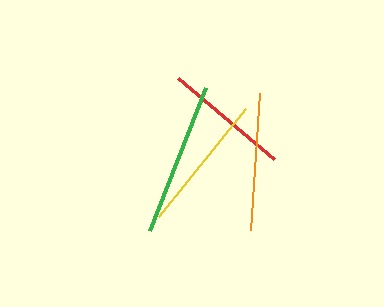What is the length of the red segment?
The red segment is approximately 125 pixels long.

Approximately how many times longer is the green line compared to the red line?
The green line is approximately 1.2 times the length of the red line.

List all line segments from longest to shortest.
From longest to shortest: green, yellow, orange, red.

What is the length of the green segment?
The green segment is approximately 154 pixels long.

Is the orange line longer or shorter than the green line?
The green line is longer than the orange line.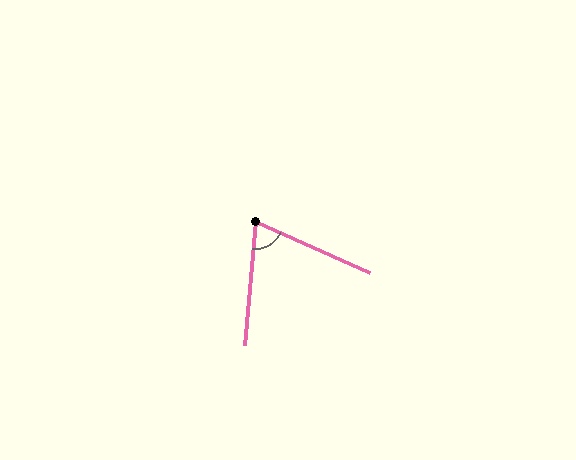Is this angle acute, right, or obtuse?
It is acute.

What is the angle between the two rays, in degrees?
Approximately 71 degrees.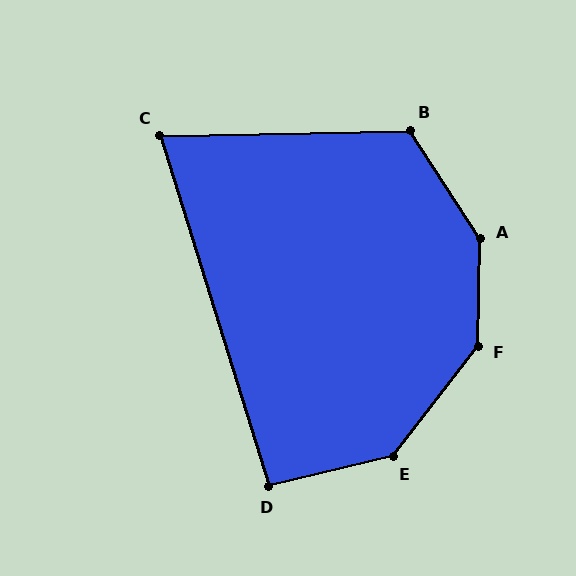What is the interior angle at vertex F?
Approximately 144 degrees (obtuse).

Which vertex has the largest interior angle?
A, at approximately 145 degrees.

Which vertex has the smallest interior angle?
C, at approximately 74 degrees.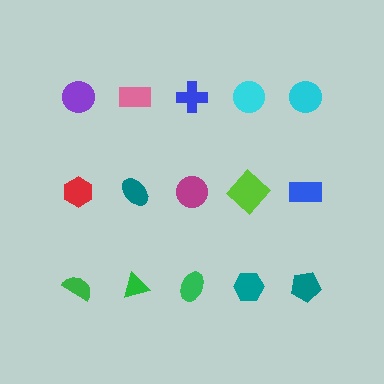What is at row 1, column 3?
A blue cross.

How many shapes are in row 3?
5 shapes.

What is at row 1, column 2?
A pink rectangle.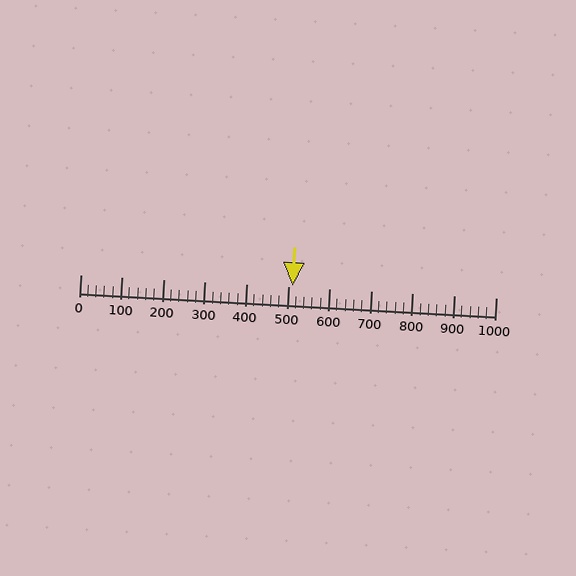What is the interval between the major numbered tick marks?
The major tick marks are spaced 100 units apart.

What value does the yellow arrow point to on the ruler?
The yellow arrow points to approximately 512.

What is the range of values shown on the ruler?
The ruler shows values from 0 to 1000.